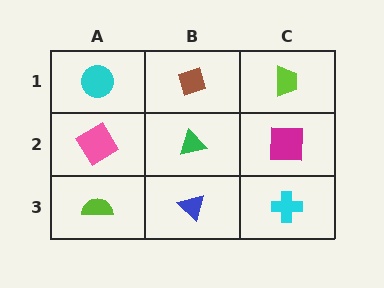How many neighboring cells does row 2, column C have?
3.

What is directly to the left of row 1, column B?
A cyan circle.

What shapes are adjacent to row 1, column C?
A magenta square (row 2, column C), a brown diamond (row 1, column B).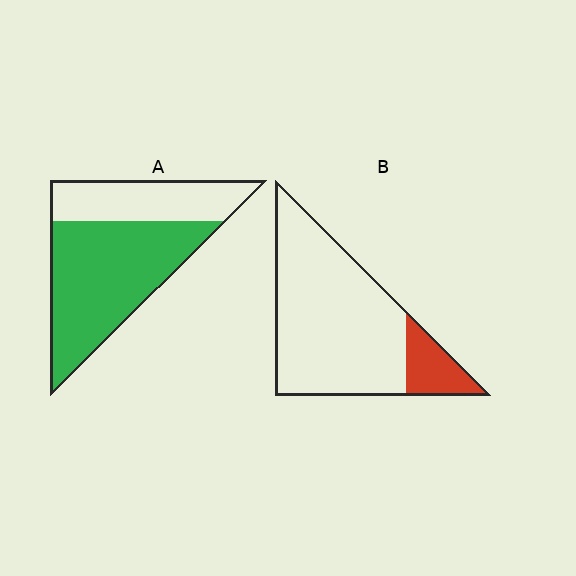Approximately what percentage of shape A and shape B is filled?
A is approximately 65% and B is approximately 15%.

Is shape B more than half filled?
No.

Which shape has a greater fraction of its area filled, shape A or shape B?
Shape A.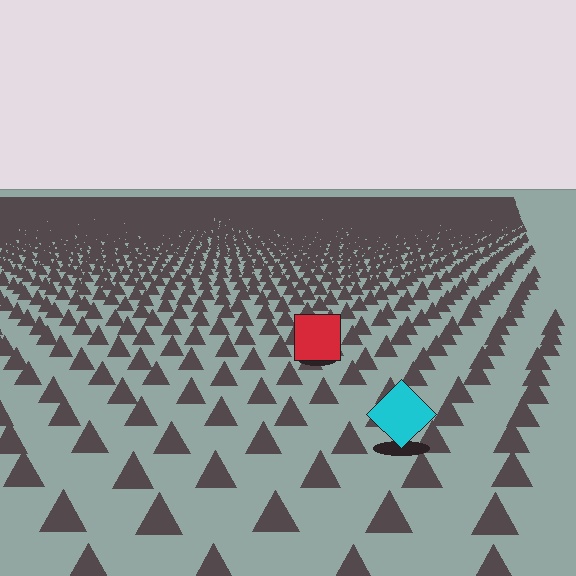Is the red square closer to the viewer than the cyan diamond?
No. The cyan diamond is closer — you can tell from the texture gradient: the ground texture is coarser near it.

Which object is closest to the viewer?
The cyan diamond is closest. The texture marks near it are larger and more spread out.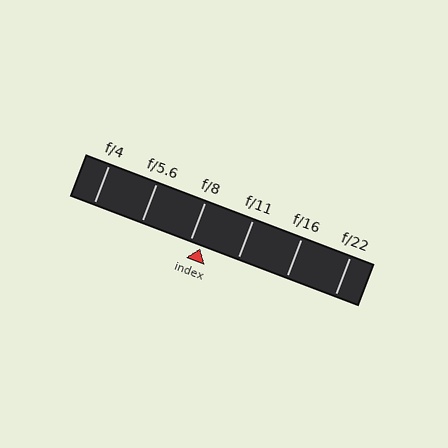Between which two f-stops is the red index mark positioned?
The index mark is between f/8 and f/11.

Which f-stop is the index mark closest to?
The index mark is closest to f/8.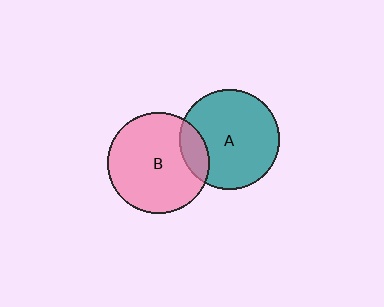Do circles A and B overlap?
Yes.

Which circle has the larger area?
Circle B (pink).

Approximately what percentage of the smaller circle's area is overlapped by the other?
Approximately 15%.